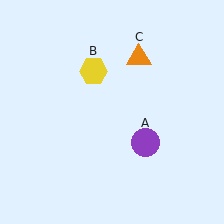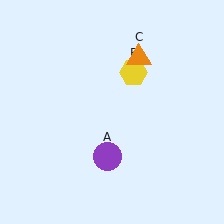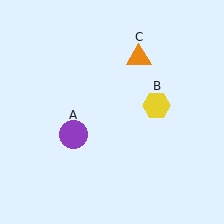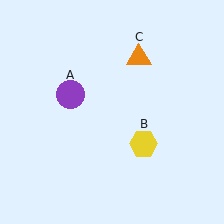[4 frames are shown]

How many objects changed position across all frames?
2 objects changed position: purple circle (object A), yellow hexagon (object B).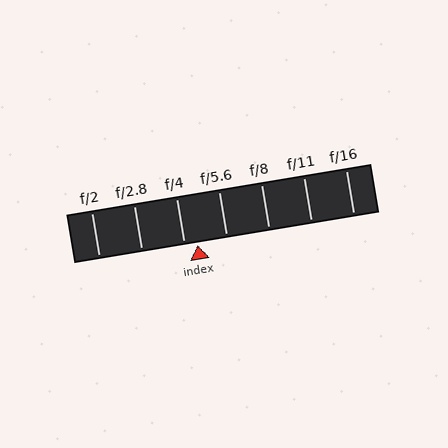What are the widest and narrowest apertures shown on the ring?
The widest aperture shown is f/2 and the narrowest is f/16.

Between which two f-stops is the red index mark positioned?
The index mark is between f/4 and f/5.6.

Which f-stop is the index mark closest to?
The index mark is closest to f/4.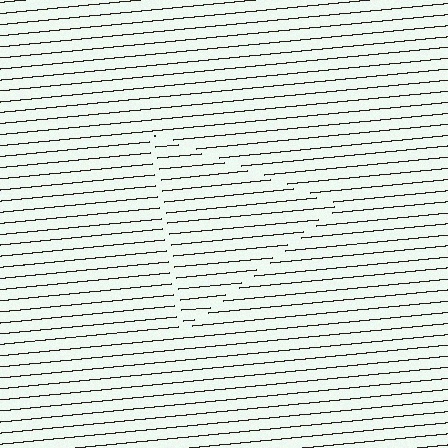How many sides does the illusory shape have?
3 sides — the line-ends trace a triangle.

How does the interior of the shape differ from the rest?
The interior of the shape contains the same grating, shifted by half a period — the contour is defined by the phase discontinuity where line-ends from the inner and outer gratings abut.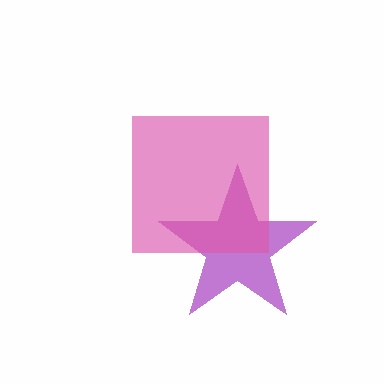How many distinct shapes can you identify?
There are 2 distinct shapes: a purple star, a pink square.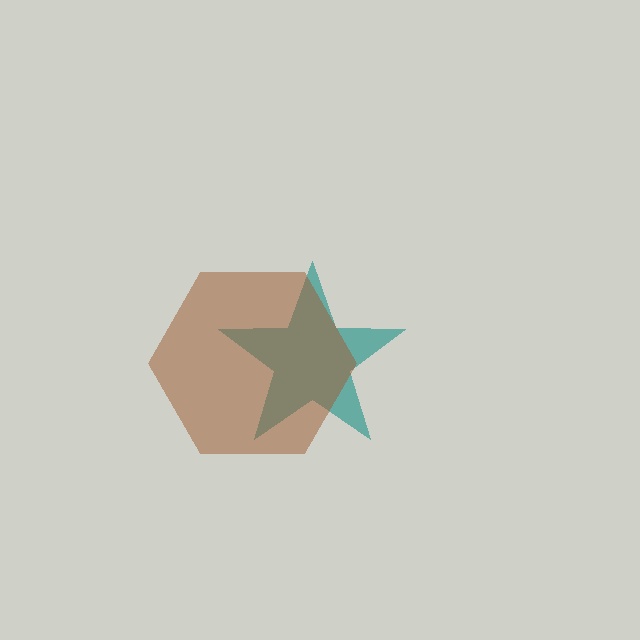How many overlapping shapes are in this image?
There are 2 overlapping shapes in the image.